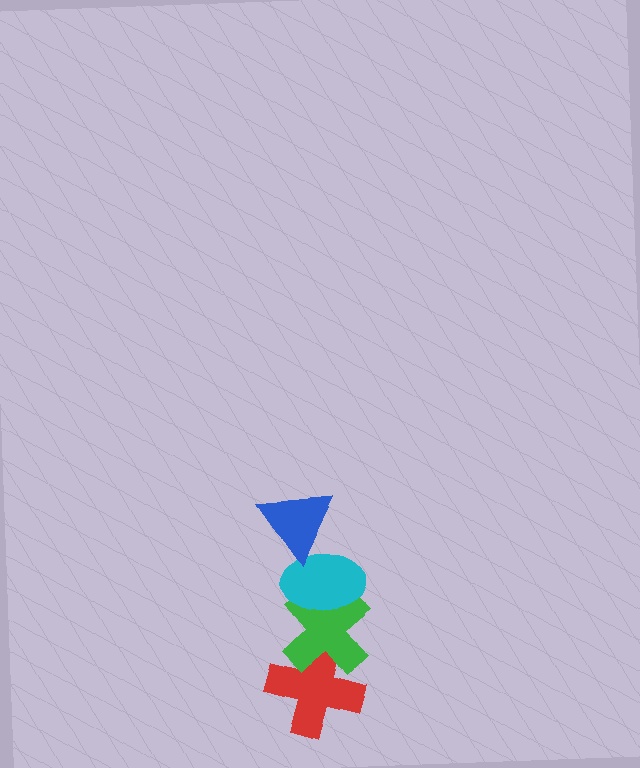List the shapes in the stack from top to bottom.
From top to bottom: the blue triangle, the cyan ellipse, the green cross, the red cross.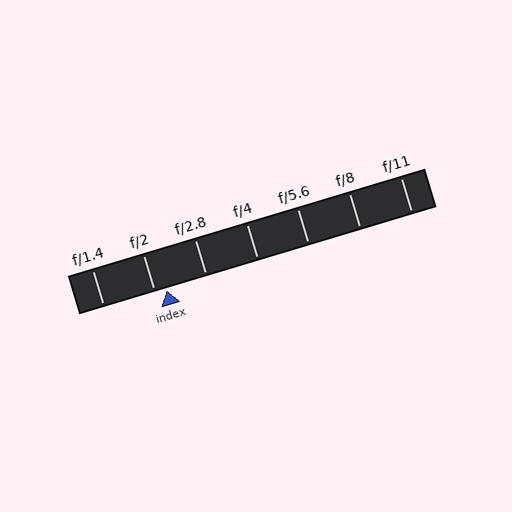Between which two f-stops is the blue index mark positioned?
The index mark is between f/2 and f/2.8.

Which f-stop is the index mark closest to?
The index mark is closest to f/2.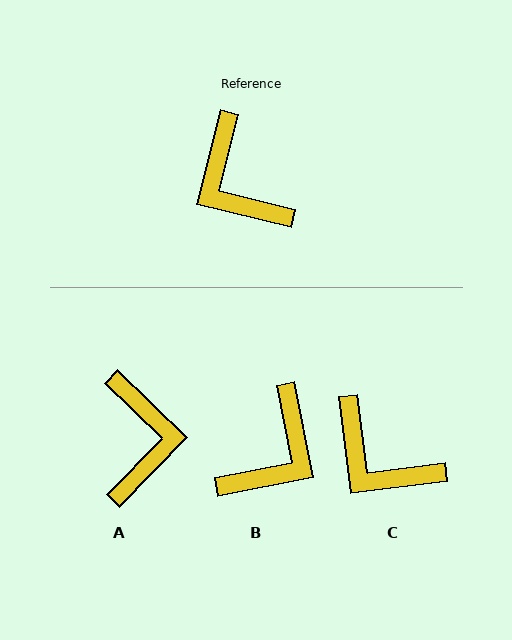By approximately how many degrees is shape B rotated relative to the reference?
Approximately 115 degrees counter-clockwise.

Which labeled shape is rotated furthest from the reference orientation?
A, about 150 degrees away.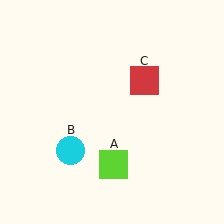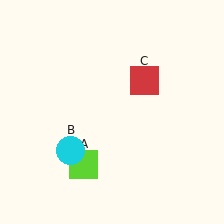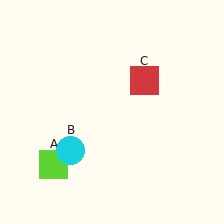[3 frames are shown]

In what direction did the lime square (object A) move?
The lime square (object A) moved left.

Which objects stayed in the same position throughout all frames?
Cyan circle (object B) and red square (object C) remained stationary.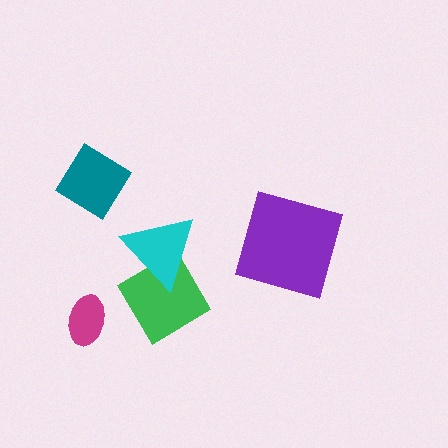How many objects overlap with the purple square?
0 objects overlap with the purple square.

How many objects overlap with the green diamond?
1 object overlaps with the green diamond.